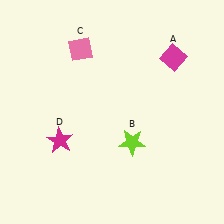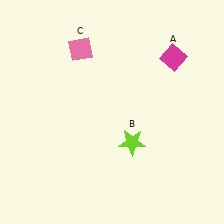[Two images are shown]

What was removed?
The magenta star (D) was removed in Image 2.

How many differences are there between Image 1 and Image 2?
There is 1 difference between the two images.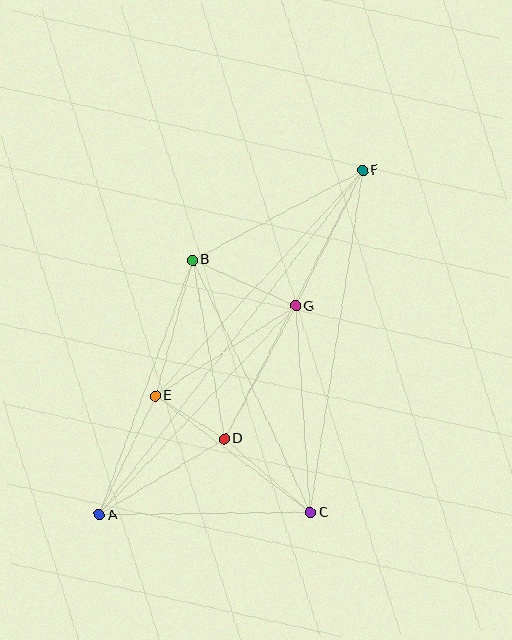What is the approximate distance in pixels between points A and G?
The distance between A and G is approximately 287 pixels.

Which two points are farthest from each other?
Points A and F are farthest from each other.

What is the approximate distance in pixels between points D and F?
The distance between D and F is approximately 302 pixels.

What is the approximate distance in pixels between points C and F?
The distance between C and F is approximately 346 pixels.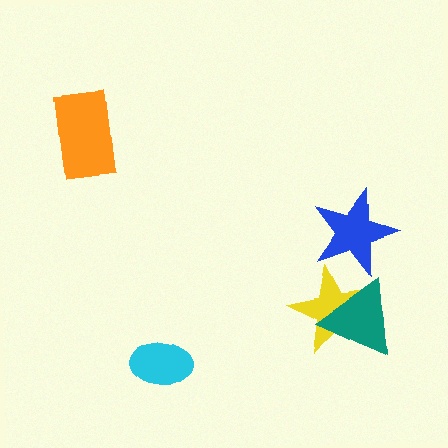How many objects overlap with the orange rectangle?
0 objects overlap with the orange rectangle.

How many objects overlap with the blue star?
1 object overlaps with the blue star.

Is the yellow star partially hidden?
Yes, it is partially covered by another shape.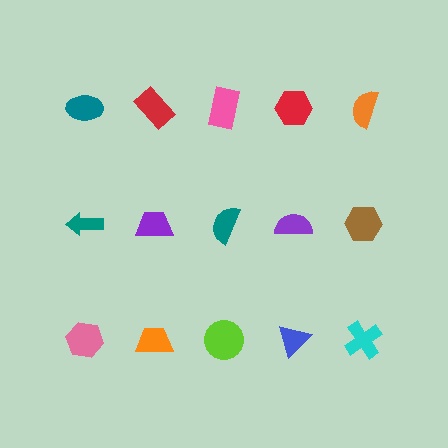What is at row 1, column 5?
An orange semicircle.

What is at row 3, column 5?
A cyan cross.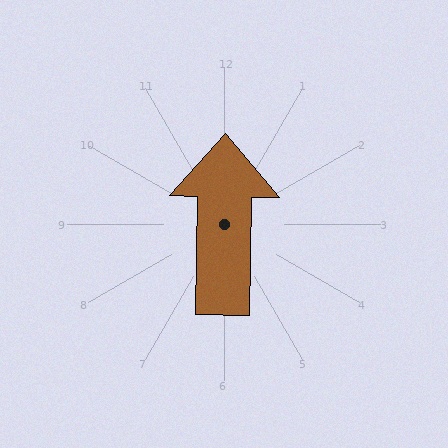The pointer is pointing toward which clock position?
Roughly 12 o'clock.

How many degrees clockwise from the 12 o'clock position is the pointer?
Approximately 1 degrees.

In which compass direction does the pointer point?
North.